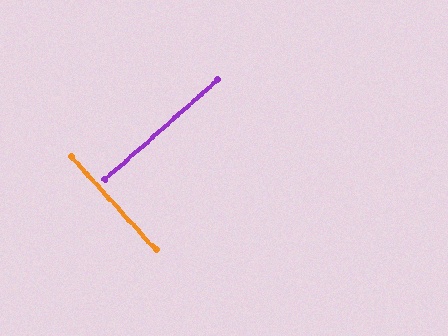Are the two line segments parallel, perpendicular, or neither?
Perpendicular — they meet at approximately 89°.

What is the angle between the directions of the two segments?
Approximately 89 degrees.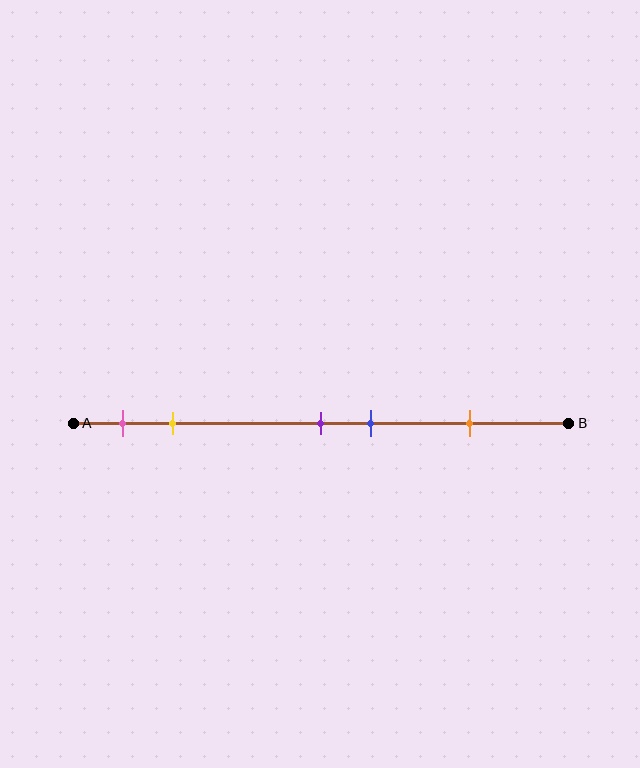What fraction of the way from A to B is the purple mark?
The purple mark is approximately 50% (0.5) of the way from A to B.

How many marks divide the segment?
There are 5 marks dividing the segment.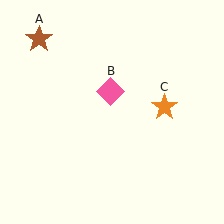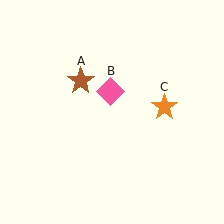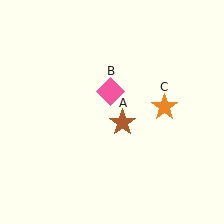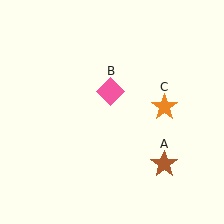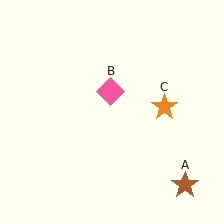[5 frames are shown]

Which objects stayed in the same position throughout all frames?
Pink diamond (object B) and orange star (object C) remained stationary.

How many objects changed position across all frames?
1 object changed position: brown star (object A).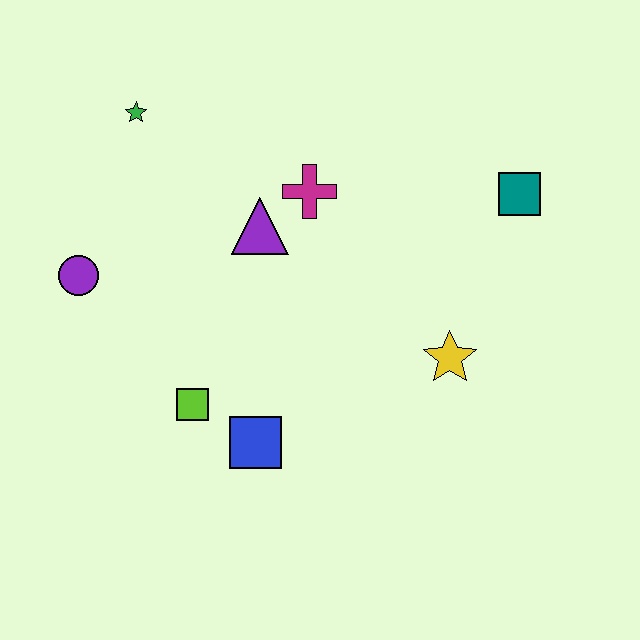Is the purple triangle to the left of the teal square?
Yes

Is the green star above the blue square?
Yes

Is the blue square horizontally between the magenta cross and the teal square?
No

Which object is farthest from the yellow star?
The green star is farthest from the yellow star.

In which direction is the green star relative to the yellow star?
The green star is to the left of the yellow star.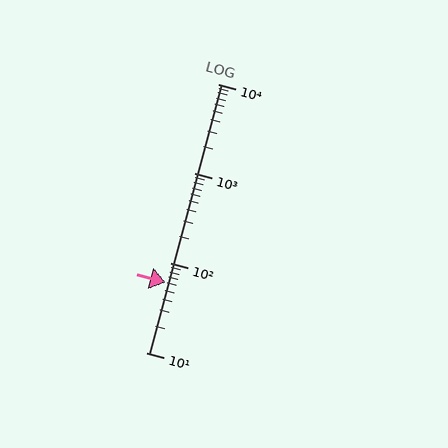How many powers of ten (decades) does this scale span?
The scale spans 3 decades, from 10 to 10000.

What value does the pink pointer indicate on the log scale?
The pointer indicates approximately 60.